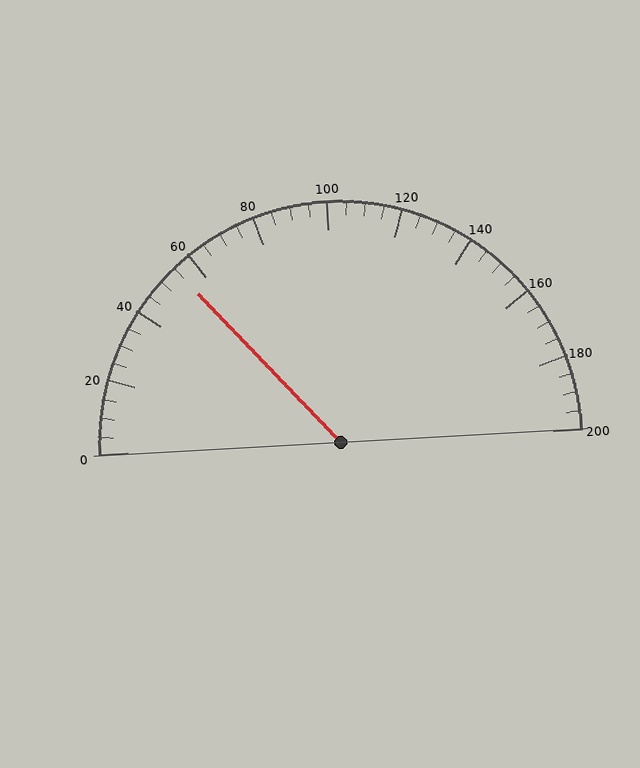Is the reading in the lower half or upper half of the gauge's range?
The reading is in the lower half of the range (0 to 200).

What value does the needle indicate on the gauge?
The needle indicates approximately 55.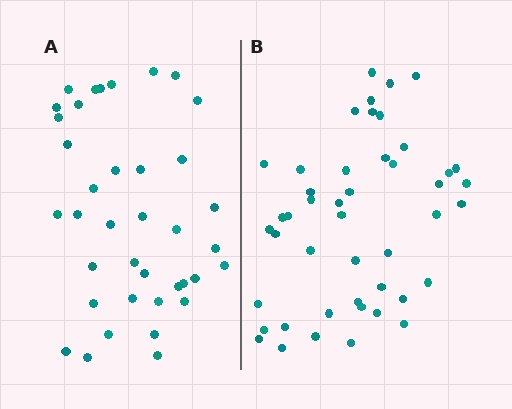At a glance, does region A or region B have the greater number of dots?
Region B (the right region) has more dots.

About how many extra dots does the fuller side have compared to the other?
Region B has roughly 8 or so more dots than region A.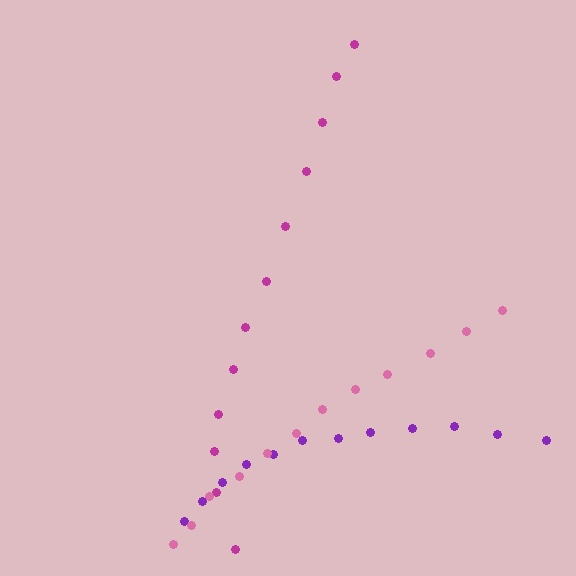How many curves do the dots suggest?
There are 3 distinct paths.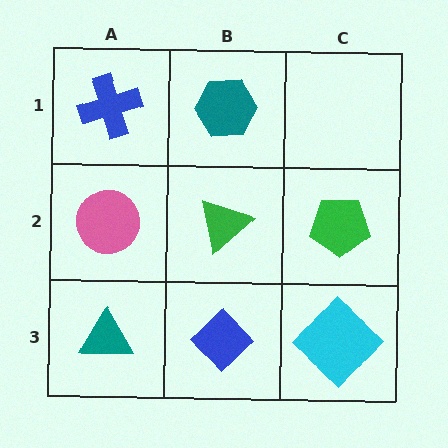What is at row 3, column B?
A blue diamond.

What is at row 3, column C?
A cyan diamond.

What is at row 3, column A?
A teal triangle.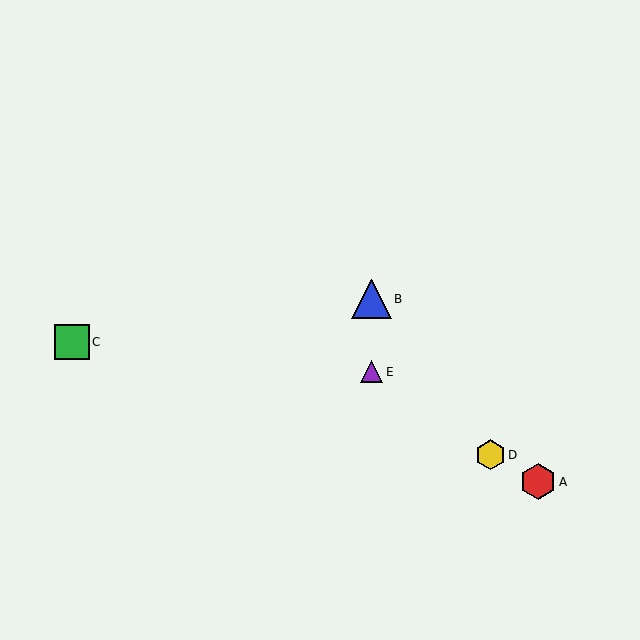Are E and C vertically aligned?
No, E is at x≈372 and C is at x≈72.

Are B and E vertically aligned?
Yes, both are at x≈372.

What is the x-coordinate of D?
Object D is at x≈490.